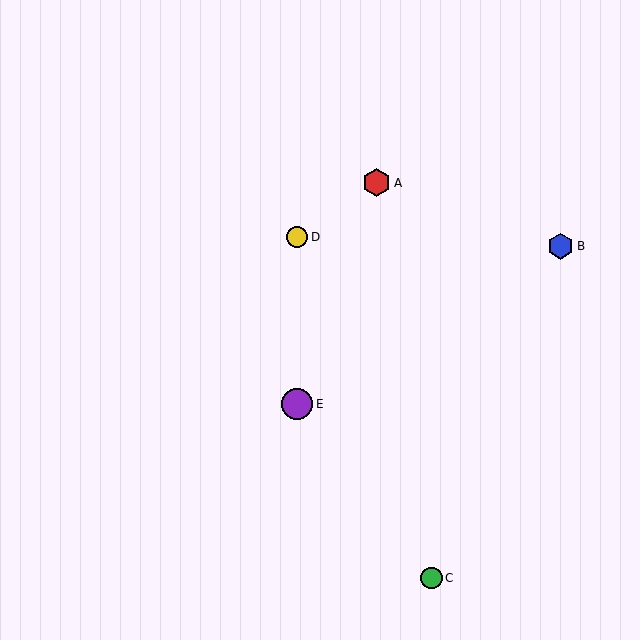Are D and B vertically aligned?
No, D is at x≈297 and B is at x≈561.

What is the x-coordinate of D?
Object D is at x≈297.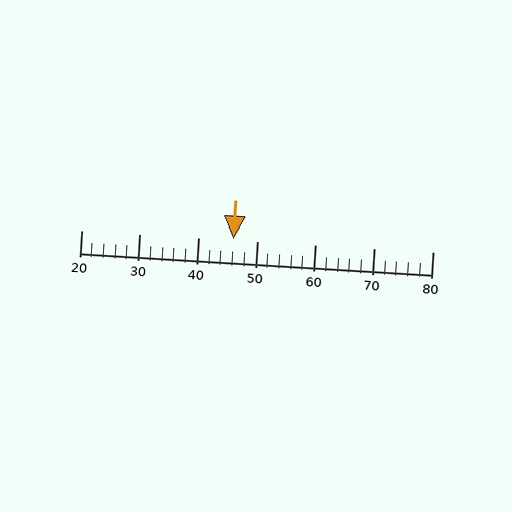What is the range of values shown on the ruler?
The ruler shows values from 20 to 80.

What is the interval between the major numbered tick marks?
The major tick marks are spaced 10 units apart.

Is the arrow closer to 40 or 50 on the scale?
The arrow is closer to 50.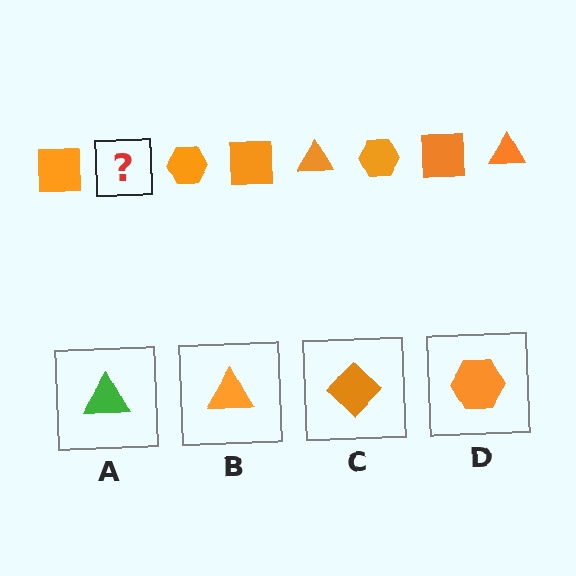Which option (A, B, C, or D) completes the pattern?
B.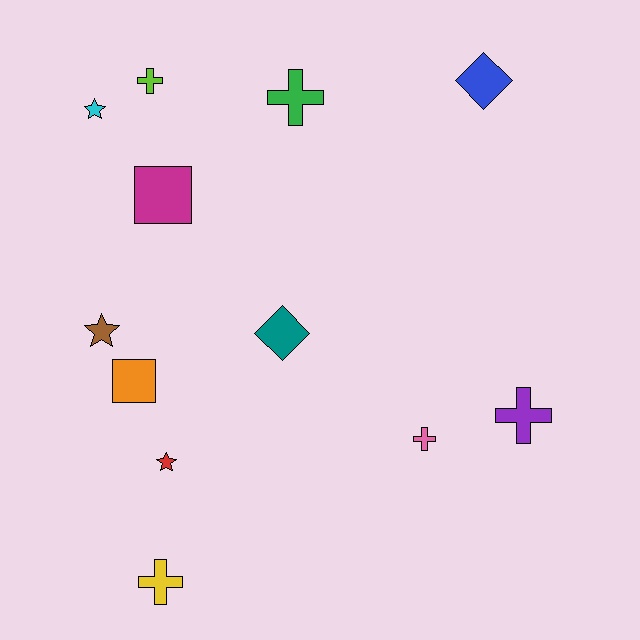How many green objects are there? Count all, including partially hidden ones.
There is 1 green object.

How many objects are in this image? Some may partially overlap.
There are 12 objects.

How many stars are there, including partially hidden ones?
There are 3 stars.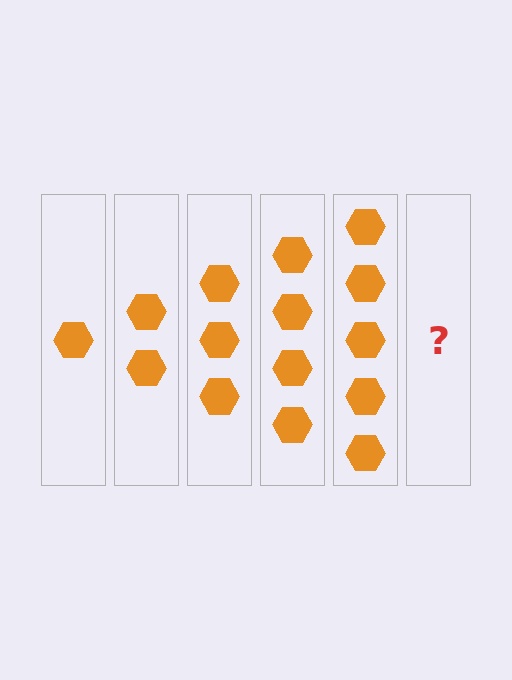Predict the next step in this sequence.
The next step is 6 hexagons.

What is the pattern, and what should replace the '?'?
The pattern is that each step adds one more hexagon. The '?' should be 6 hexagons.